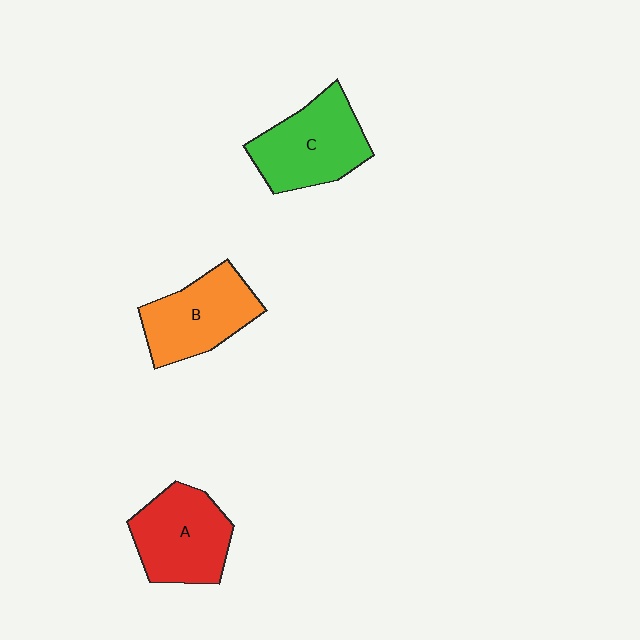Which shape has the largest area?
Shape C (green).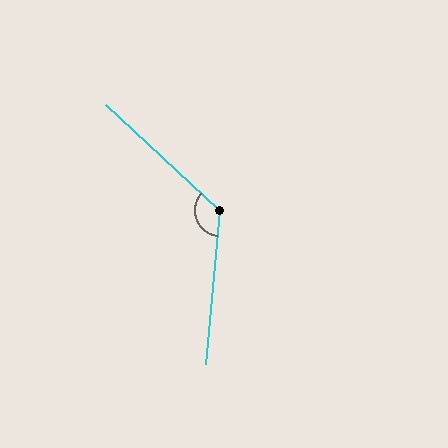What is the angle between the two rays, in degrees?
Approximately 127 degrees.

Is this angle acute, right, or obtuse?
It is obtuse.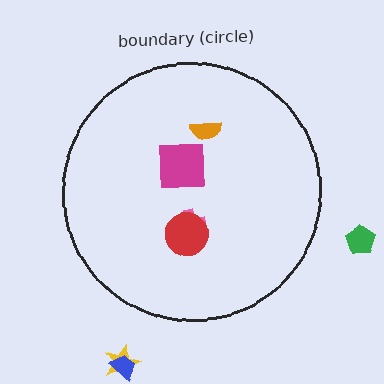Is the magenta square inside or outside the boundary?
Inside.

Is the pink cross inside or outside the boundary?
Inside.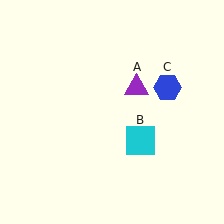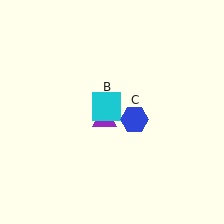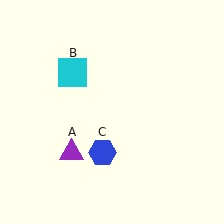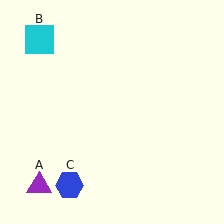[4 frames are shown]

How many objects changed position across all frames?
3 objects changed position: purple triangle (object A), cyan square (object B), blue hexagon (object C).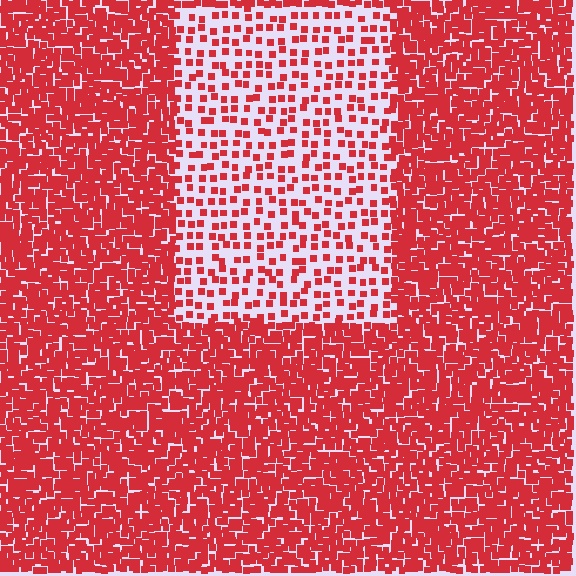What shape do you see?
I see a rectangle.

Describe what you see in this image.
The image contains small red elements arranged at two different densities. A rectangle-shaped region is visible where the elements are less densely packed than the surrounding area.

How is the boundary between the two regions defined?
The boundary is defined by a change in element density (approximately 2.9x ratio). All elements are the same color, size, and shape.